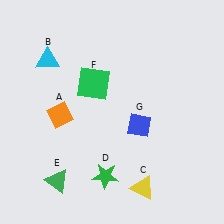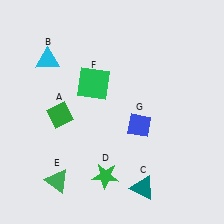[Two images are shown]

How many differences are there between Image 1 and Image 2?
There are 2 differences between the two images.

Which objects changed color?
A changed from orange to green. C changed from yellow to teal.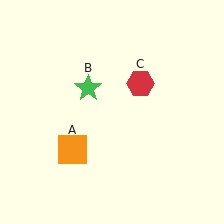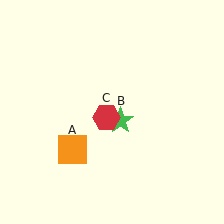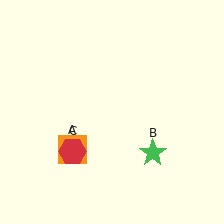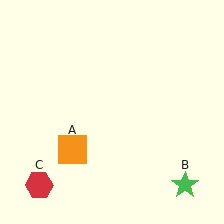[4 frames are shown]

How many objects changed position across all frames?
2 objects changed position: green star (object B), red hexagon (object C).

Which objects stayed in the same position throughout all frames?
Orange square (object A) remained stationary.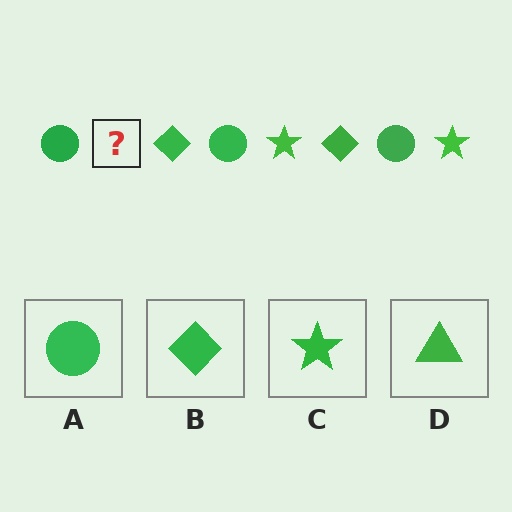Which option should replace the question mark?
Option C.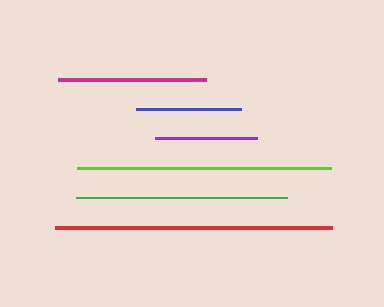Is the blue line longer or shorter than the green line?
The green line is longer than the blue line.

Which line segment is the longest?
The red line is the longest at approximately 277 pixels.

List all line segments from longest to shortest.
From longest to shortest: red, lime, green, magenta, blue, purple.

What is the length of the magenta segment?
The magenta segment is approximately 149 pixels long.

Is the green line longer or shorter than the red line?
The red line is longer than the green line.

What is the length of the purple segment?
The purple segment is approximately 102 pixels long.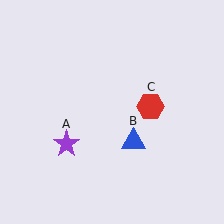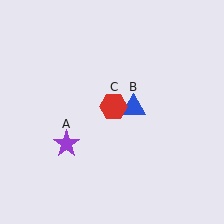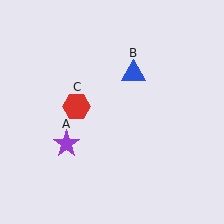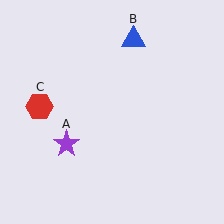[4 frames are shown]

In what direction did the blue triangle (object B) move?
The blue triangle (object B) moved up.